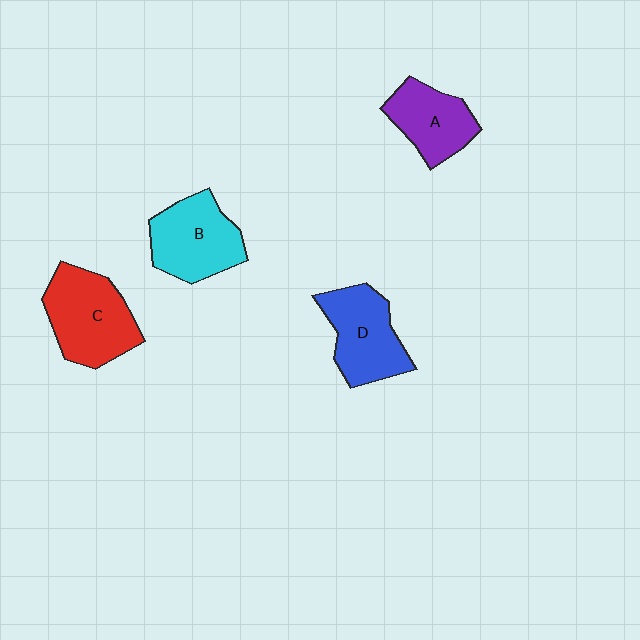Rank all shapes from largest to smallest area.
From largest to smallest: C (red), B (cyan), D (blue), A (purple).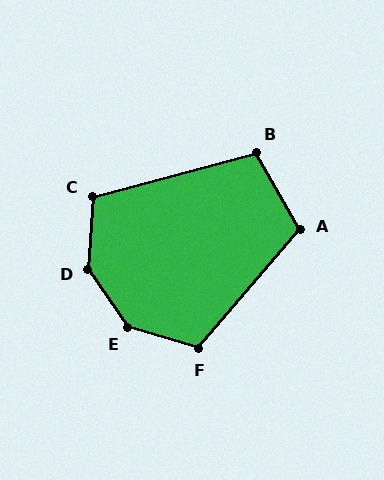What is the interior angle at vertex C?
Approximately 109 degrees (obtuse).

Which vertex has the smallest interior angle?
B, at approximately 104 degrees.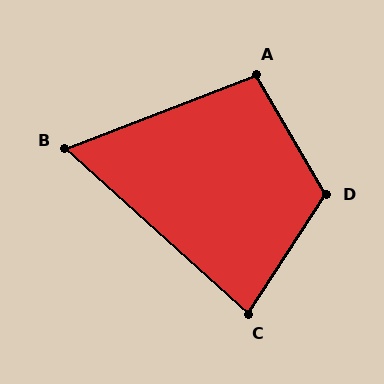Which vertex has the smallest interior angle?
B, at approximately 63 degrees.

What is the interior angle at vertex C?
Approximately 81 degrees (acute).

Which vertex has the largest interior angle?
D, at approximately 117 degrees.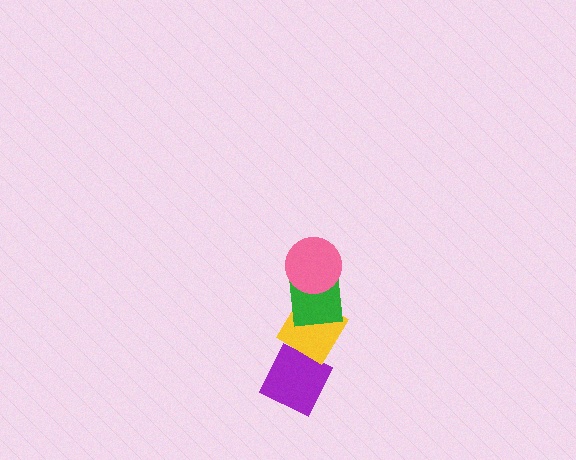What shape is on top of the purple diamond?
The yellow diamond is on top of the purple diamond.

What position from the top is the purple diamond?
The purple diamond is 4th from the top.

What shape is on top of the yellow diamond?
The green square is on top of the yellow diamond.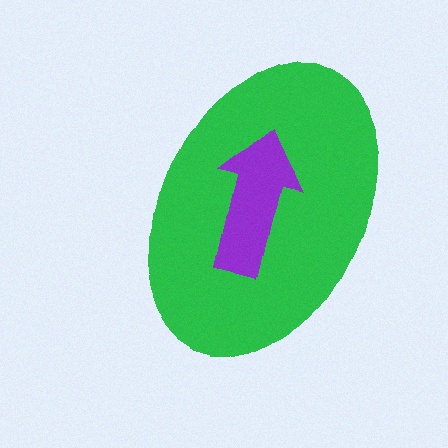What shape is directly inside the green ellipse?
The purple arrow.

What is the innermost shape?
The purple arrow.